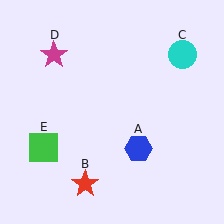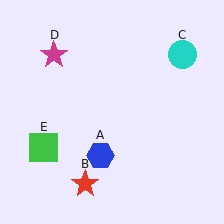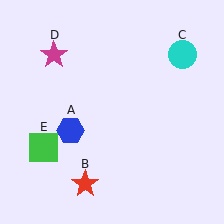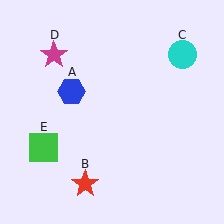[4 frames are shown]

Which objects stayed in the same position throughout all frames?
Red star (object B) and cyan circle (object C) and magenta star (object D) and green square (object E) remained stationary.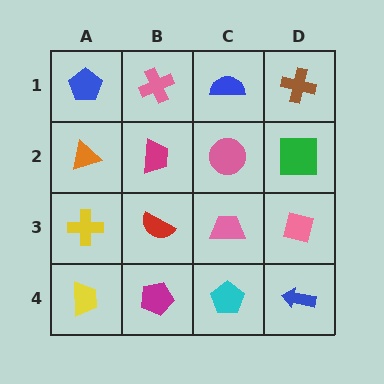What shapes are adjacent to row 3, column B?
A magenta trapezoid (row 2, column B), a magenta pentagon (row 4, column B), a yellow cross (row 3, column A), a pink trapezoid (row 3, column C).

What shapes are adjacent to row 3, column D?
A green square (row 2, column D), a blue arrow (row 4, column D), a pink trapezoid (row 3, column C).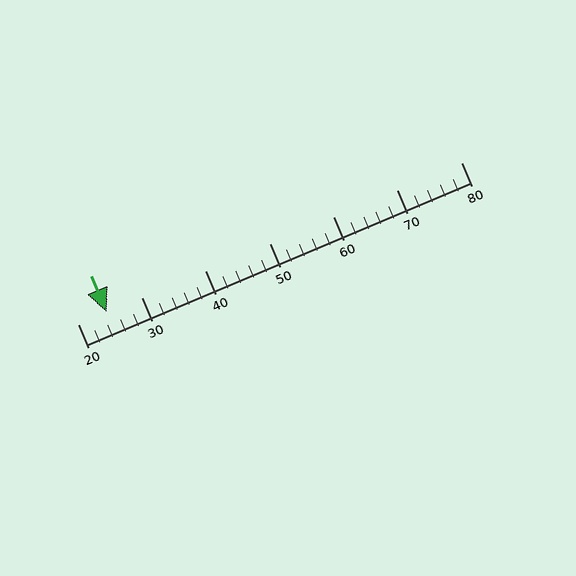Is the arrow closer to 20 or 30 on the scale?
The arrow is closer to 20.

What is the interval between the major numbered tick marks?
The major tick marks are spaced 10 units apart.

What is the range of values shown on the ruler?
The ruler shows values from 20 to 80.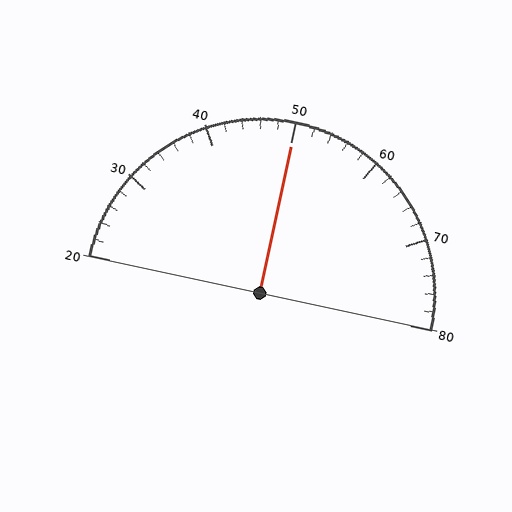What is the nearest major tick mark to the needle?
The nearest major tick mark is 50.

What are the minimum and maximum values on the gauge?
The gauge ranges from 20 to 80.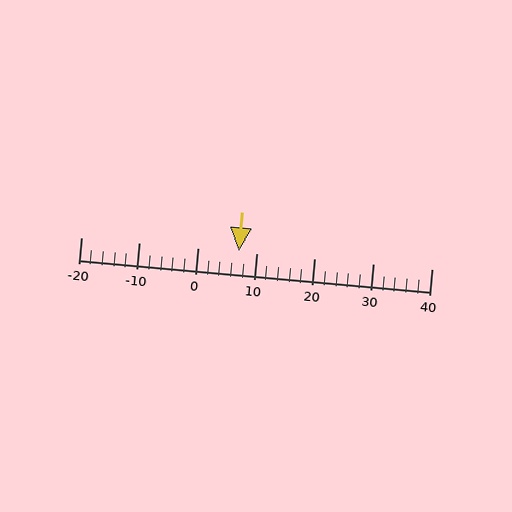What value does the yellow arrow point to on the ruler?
The yellow arrow points to approximately 7.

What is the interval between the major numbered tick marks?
The major tick marks are spaced 10 units apart.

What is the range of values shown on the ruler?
The ruler shows values from -20 to 40.